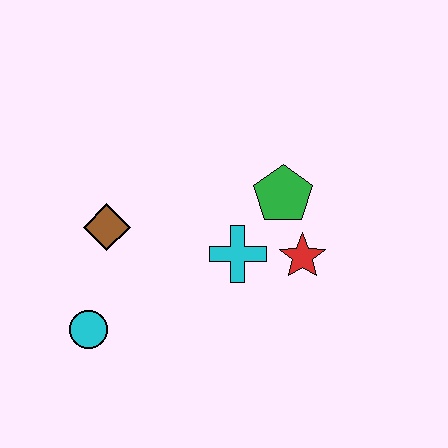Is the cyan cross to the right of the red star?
No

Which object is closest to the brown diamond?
The cyan circle is closest to the brown diamond.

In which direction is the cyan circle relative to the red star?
The cyan circle is to the left of the red star.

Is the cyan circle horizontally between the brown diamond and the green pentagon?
No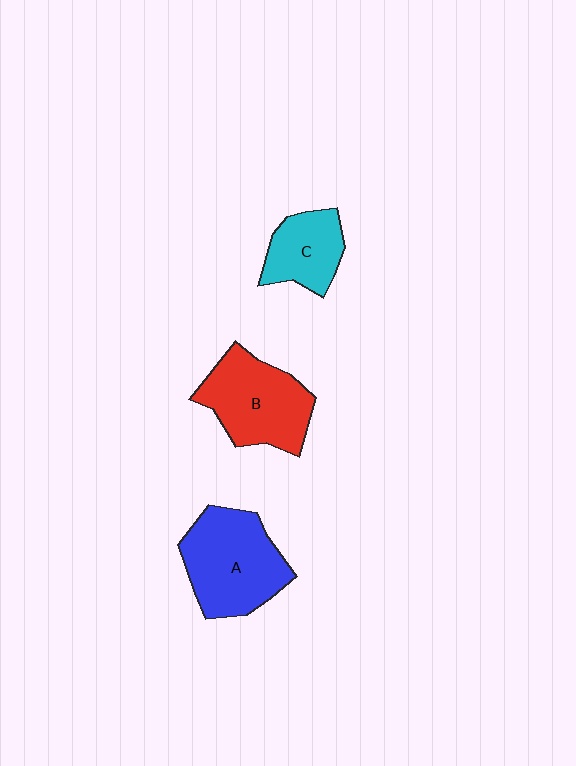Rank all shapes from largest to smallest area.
From largest to smallest: A (blue), B (red), C (cyan).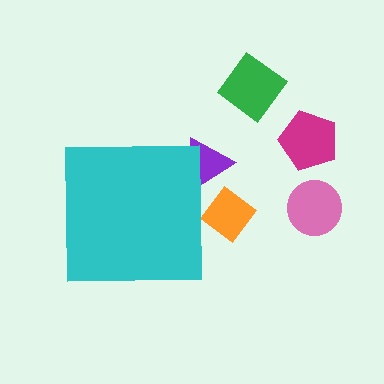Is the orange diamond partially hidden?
Yes, the orange diamond is partially hidden behind the cyan square.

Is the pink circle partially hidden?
No, the pink circle is fully visible.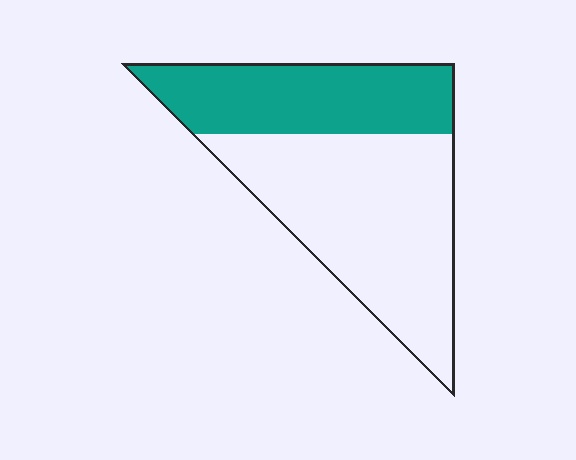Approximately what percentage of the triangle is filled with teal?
Approximately 40%.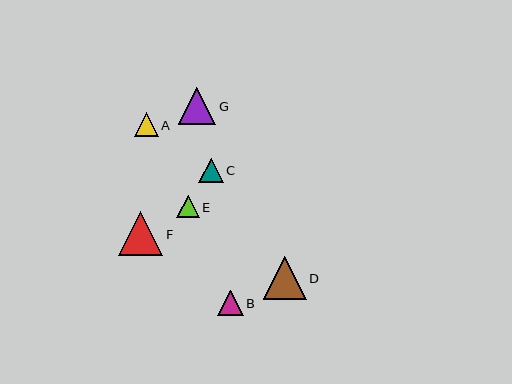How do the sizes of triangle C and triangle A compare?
Triangle C and triangle A are approximately the same size.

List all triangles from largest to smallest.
From largest to smallest: F, D, G, B, C, A, E.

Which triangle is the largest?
Triangle F is the largest with a size of approximately 44 pixels.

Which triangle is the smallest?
Triangle E is the smallest with a size of approximately 22 pixels.